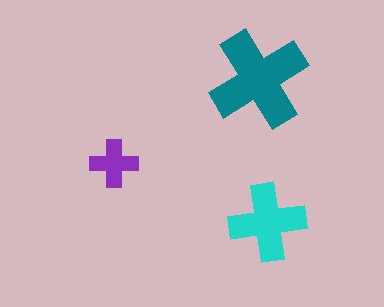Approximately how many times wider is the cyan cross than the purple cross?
About 1.5 times wider.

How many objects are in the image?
There are 3 objects in the image.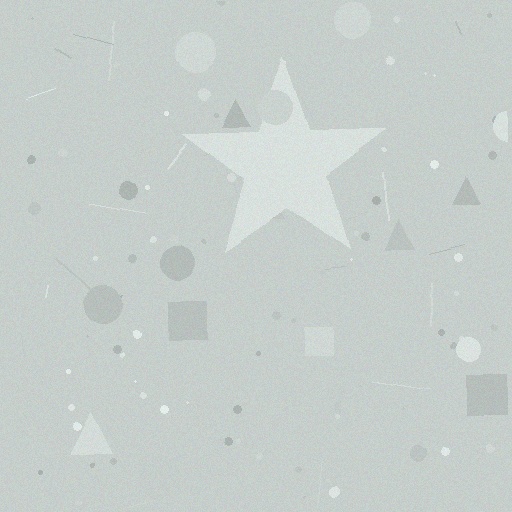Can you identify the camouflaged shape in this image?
The camouflaged shape is a star.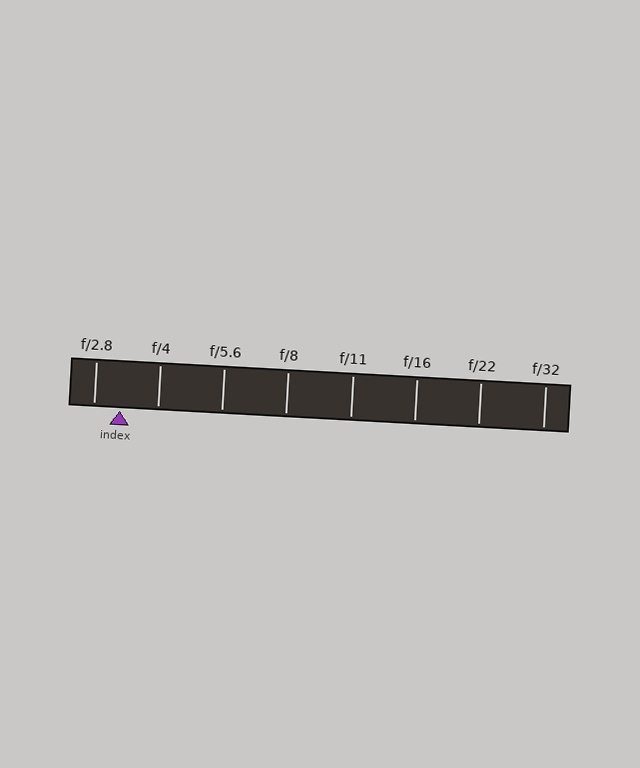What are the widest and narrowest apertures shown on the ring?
The widest aperture shown is f/2.8 and the narrowest is f/32.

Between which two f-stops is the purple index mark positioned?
The index mark is between f/2.8 and f/4.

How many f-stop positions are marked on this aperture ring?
There are 8 f-stop positions marked.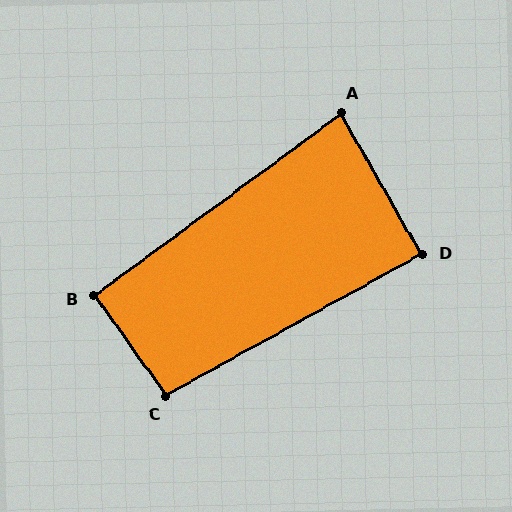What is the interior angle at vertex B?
Approximately 91 degrees (approximately right).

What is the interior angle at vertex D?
Approximately 89 degrees (approximately right).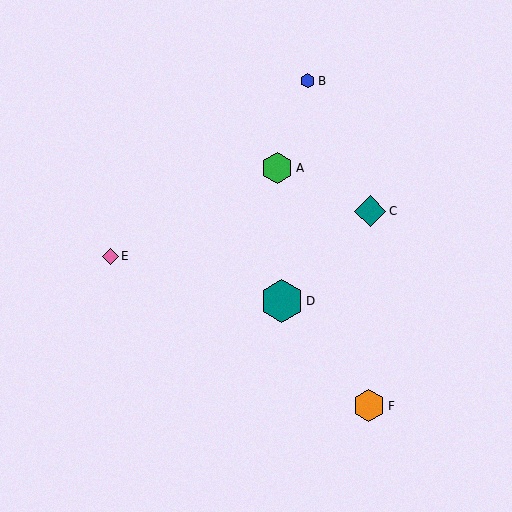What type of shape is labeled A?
Shape A is a green hexagon.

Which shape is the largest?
The teal hexagon (labeled D) is the largest.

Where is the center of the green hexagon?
The center of the green hexagon is at (277, 168).